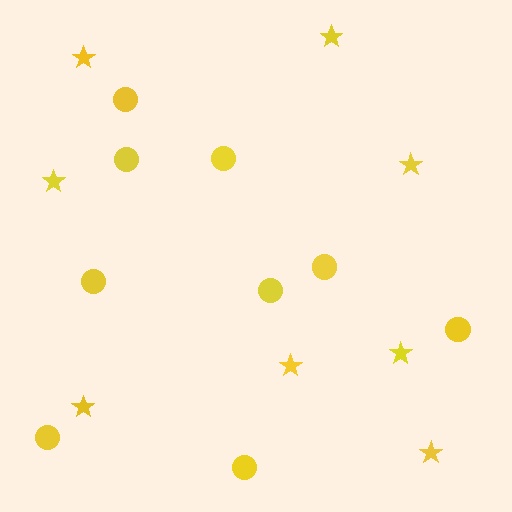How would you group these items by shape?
There are 2 groups: one group of stars (8) and one group of circles (9).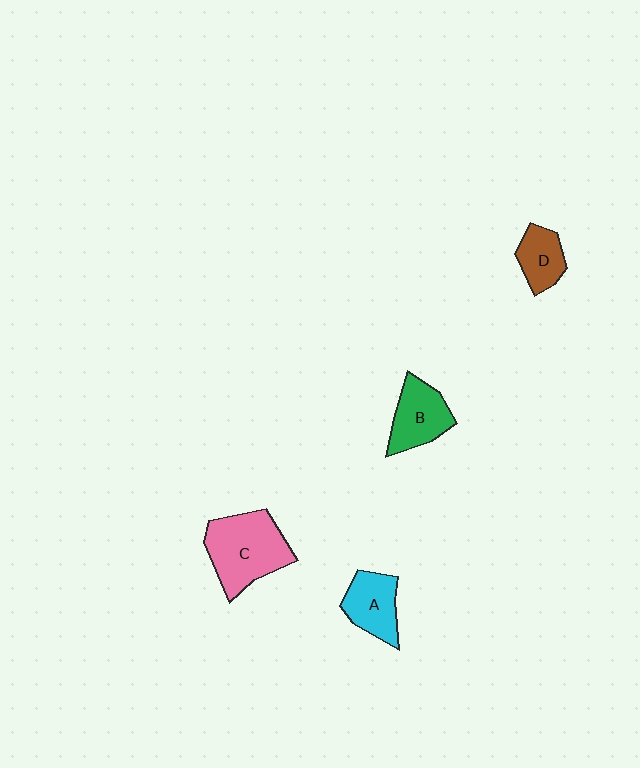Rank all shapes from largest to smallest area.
From largest to smallest: C (pink), B (green), A (cyan), D (brown).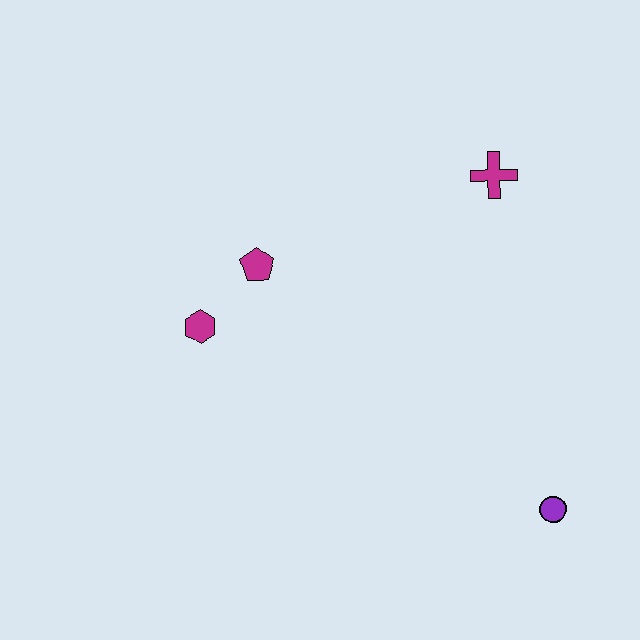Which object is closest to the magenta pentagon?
The magenta hexagon is closest to the magenta pentagon.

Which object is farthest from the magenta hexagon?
The purple circle is farthest from the magenta hexagon.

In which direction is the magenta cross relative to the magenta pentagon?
The magenta cross is to the right of the magenta pentagon.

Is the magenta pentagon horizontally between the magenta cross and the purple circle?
No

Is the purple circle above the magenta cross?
No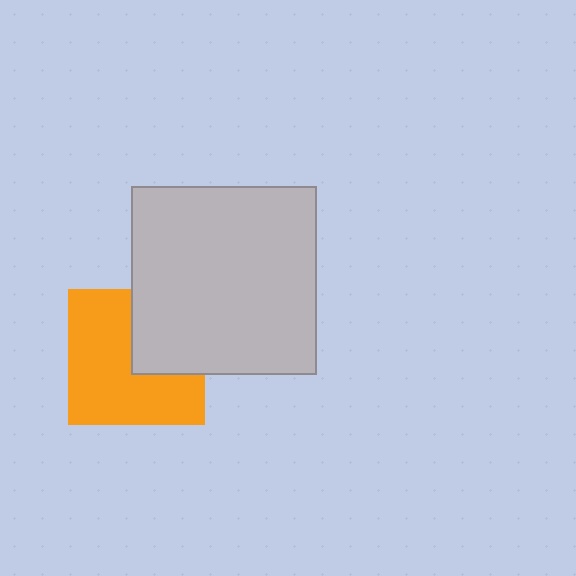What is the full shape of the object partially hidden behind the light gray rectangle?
The partially hidden object is an orange square.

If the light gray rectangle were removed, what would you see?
You would see the complete orange square.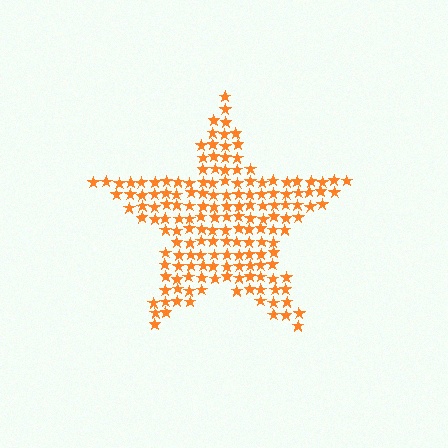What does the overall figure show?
The overall figure shows a star.